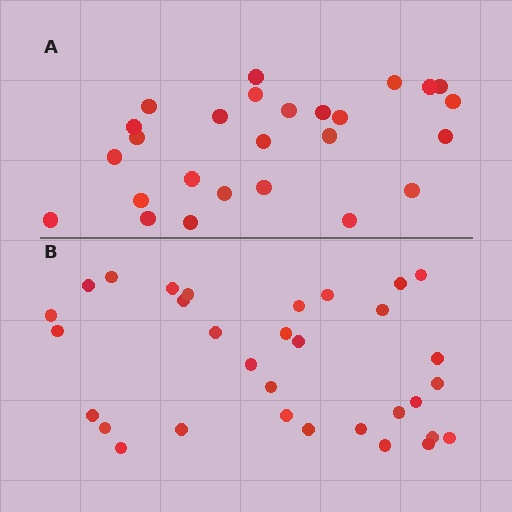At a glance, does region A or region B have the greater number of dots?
Region B (the bottom region) has more dots.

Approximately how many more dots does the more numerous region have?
Region B has about 6 more dots than region A.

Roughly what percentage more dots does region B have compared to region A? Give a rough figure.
About 25% more.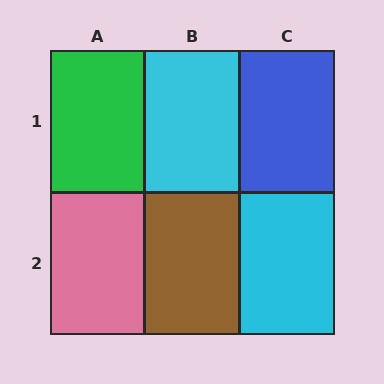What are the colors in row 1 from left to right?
Green, cyan, blue.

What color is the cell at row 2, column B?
Brown.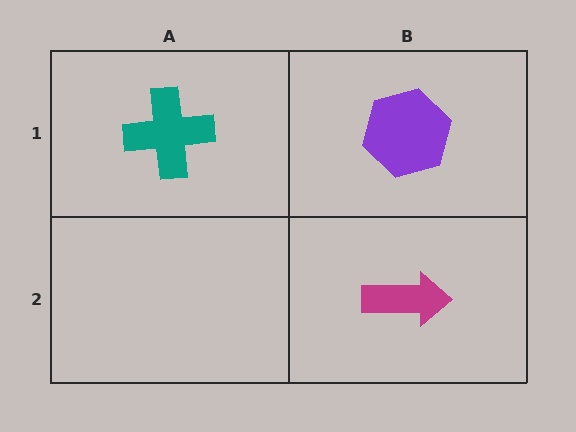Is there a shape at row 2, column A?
No, that cell is empty.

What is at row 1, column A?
A teal cross.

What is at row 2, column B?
A magenta arrow.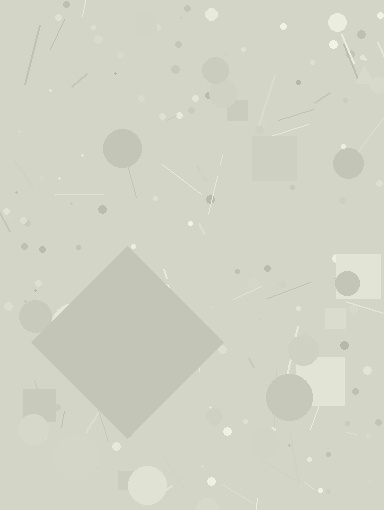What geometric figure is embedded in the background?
A diamond is embedded in the background.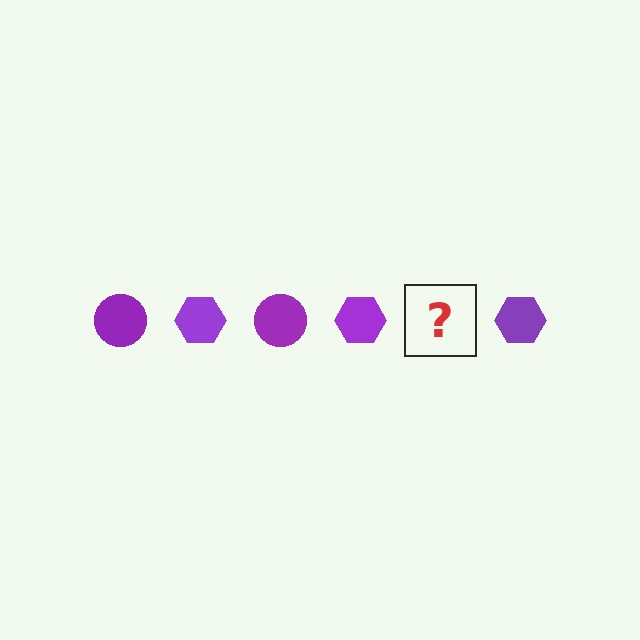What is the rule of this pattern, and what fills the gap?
The rule is that the pattern cycles through circle, hexagon shapes in purple. The gap should be filled with a purple circle.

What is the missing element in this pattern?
The missing element is a purple circle.